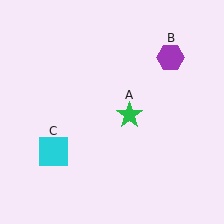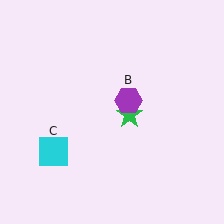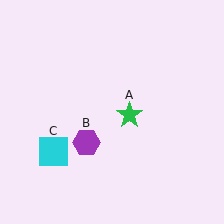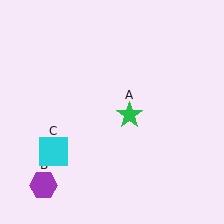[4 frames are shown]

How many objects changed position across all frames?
1 object changed position: purple hexagon (object B).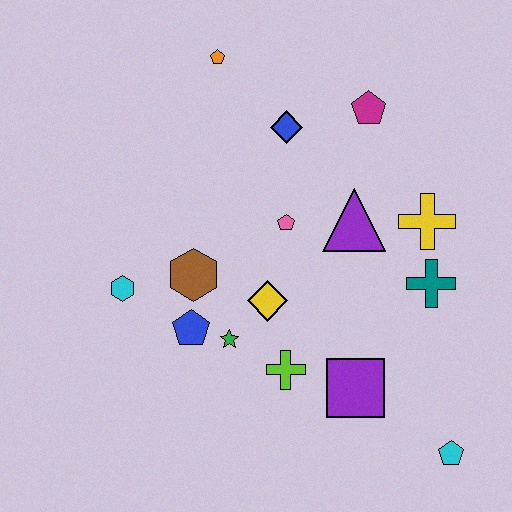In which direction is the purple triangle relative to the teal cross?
The purple triangle is to the left of the teal cross.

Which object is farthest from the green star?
The orange pentagon is farthest from the green star.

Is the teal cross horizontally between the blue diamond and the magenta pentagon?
No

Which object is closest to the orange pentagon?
The blue diamond is closest to the orange pentagon.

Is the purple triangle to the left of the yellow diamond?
No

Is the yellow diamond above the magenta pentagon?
No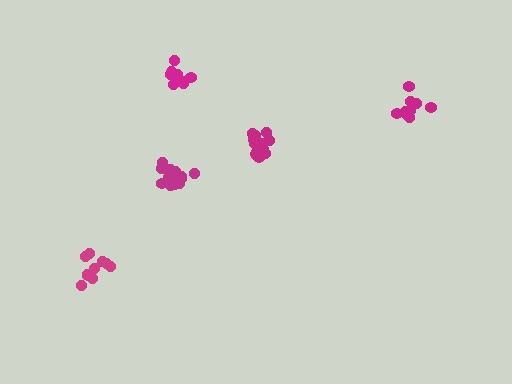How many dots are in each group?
Group 1: 10 dots, Group 2: 9 dots, Group 3: 11 dots, Group 4: 10 dots, Group 5: 13 dots (53 total).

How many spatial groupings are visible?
There are 5 spatial groupings.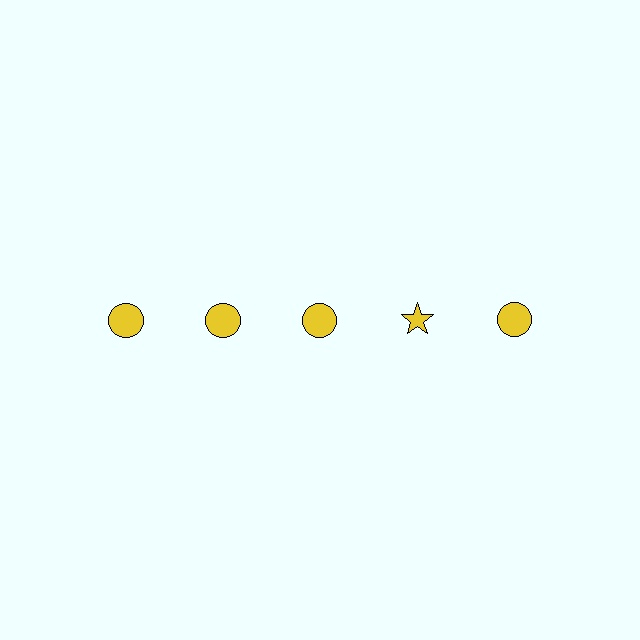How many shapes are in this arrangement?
There are 5 shapes arranged in a grid pattern.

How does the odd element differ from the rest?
It has a different shape: star instead of circle.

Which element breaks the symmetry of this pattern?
The yellow star in the top row, second from right column breaks the symmetry. All other shapes are yellow circles.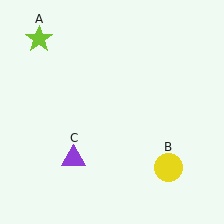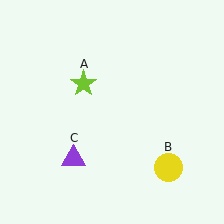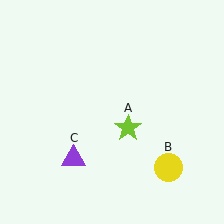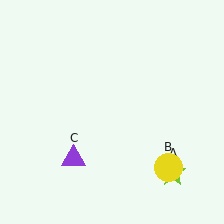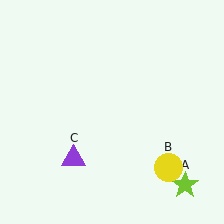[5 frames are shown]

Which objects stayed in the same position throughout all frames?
Yellow circle (object B) and purple triangle (object C) remained stationary.